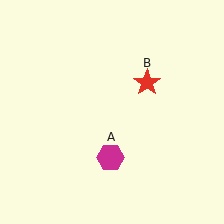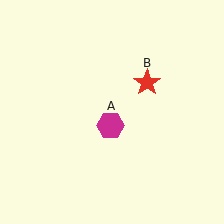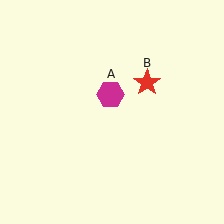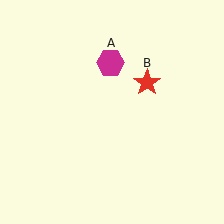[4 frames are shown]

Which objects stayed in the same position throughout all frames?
Red star (object B) remained stationary.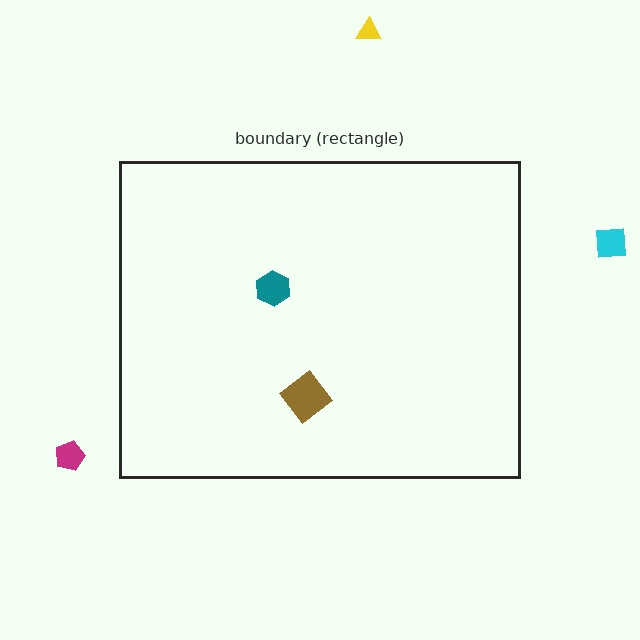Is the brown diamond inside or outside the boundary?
Inside.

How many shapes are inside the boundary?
2 inside, 3 outside.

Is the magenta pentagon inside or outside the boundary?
Outside.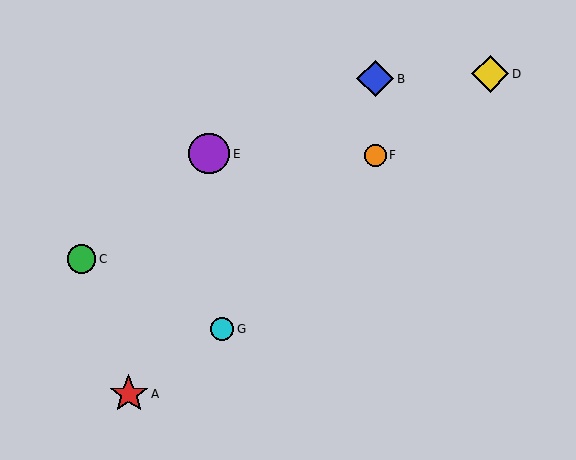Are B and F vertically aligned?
Yes, both are at x≈375.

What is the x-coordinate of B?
Object B is at x≈375.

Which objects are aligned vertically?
Objects B, F are aligned vertically.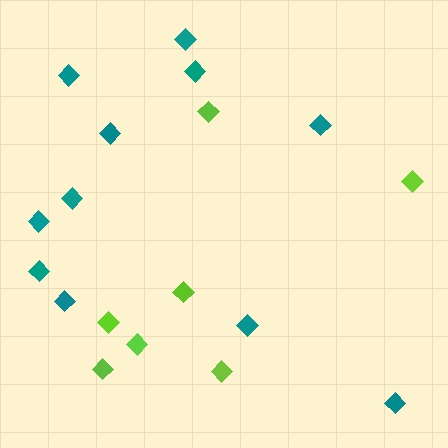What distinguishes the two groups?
There are 2 groups: one group of lime diamonds (7) and one group of teal diamonds (11).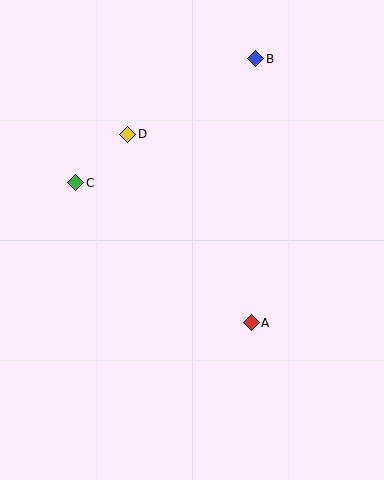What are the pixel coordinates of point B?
Point B is at (256, 59).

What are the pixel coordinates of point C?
Point C is at (76, 183).